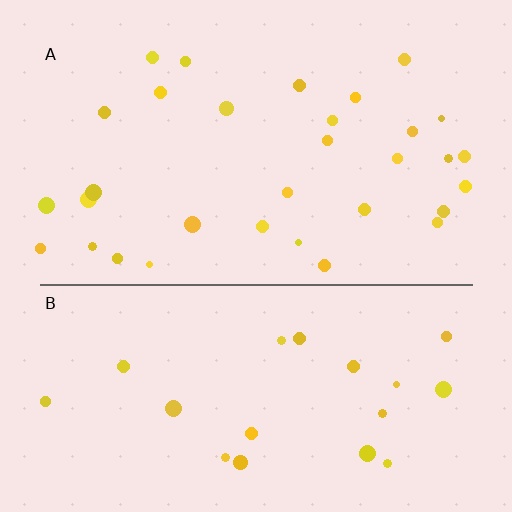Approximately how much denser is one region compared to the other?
Approximately 1.6× — region A over region B.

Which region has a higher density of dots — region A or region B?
A (the top).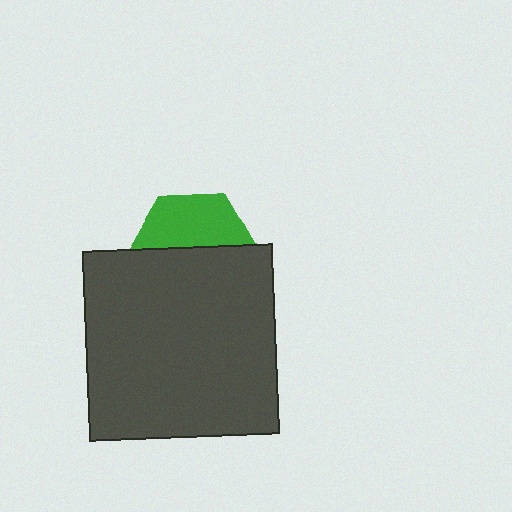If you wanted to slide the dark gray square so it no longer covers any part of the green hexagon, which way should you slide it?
Slide it down — that is the most direct way to separate the two shapes.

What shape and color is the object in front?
The object in front is a dark gray square.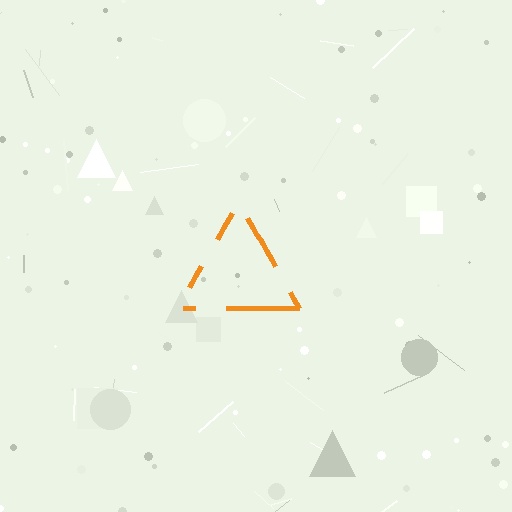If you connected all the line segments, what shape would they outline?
They would outline a triangle.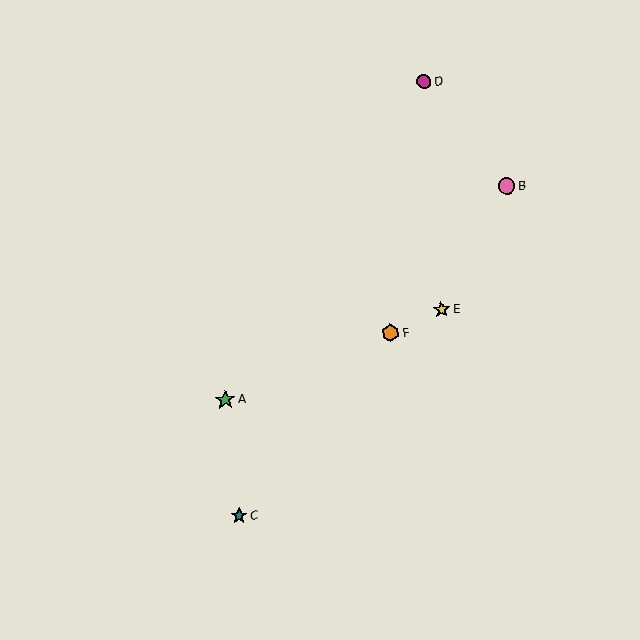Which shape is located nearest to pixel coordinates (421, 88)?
The magenta circle (labeled D) at (424, 82) is nearest to that location.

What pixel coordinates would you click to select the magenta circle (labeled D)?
Click at (424, 82) to select the magenta circle D.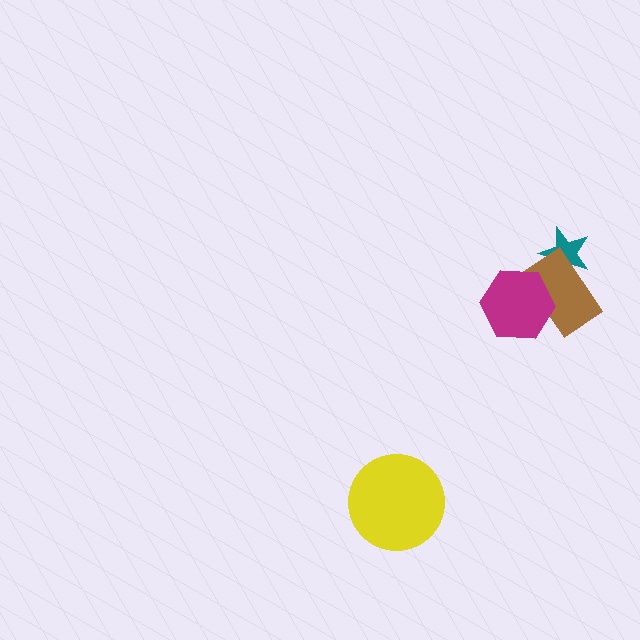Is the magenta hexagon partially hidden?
No, no other shape covers it.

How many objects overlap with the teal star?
1 object overlaps with the teal star.